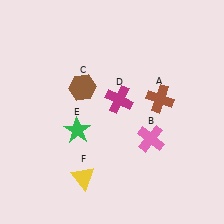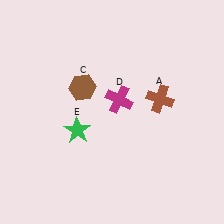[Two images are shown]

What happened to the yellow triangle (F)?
The yellow triangle (F) was removed in Image 2. It was in the bottom-left area of Image 1.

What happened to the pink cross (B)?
The pink cross (B) was removed in Image 2. It was in the bottom-right area of Image 1.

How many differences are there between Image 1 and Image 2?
There are 2 differences between the two images.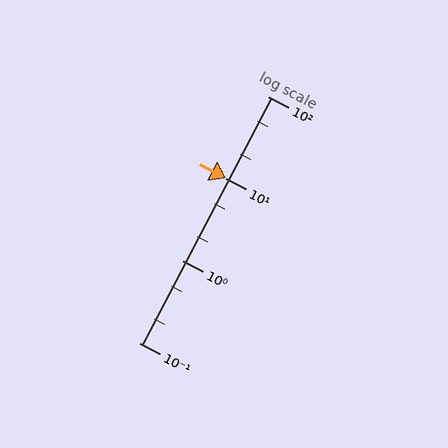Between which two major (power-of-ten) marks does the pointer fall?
The pointer is between 10 and 100.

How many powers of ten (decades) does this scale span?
The scale spans 3 decades, from 0.1 to 100.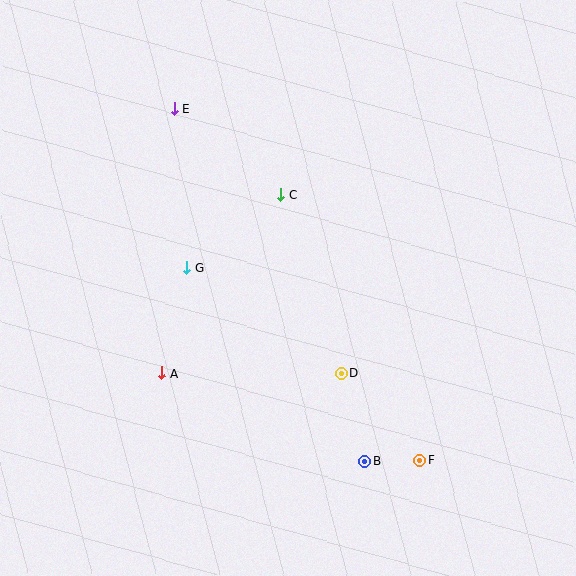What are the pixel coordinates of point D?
Point D is at (341, 373).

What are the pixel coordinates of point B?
Point B is at (364, 461).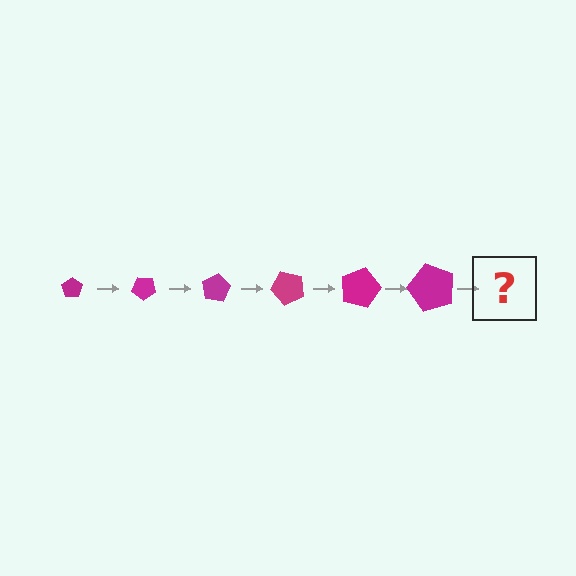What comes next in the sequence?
The next element should be a pentagon, larger than the previous one and rotated 240 degrees from the start.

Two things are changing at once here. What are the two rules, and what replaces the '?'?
The two rules are that the pentagon grows larger each step and it rotates 40 degrees each step. The '?' should be a pentagon, larger than the previous one and rotated 240 degrees from the start.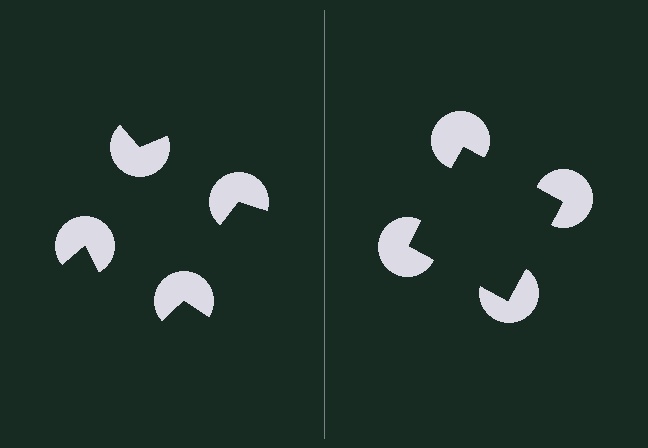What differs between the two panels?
The pac-man discs are positioned identically on both sides; only the wedge orientations differ. On the right they align to a square; on the left they are misaligned.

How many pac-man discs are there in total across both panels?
8 — 4 on each side.